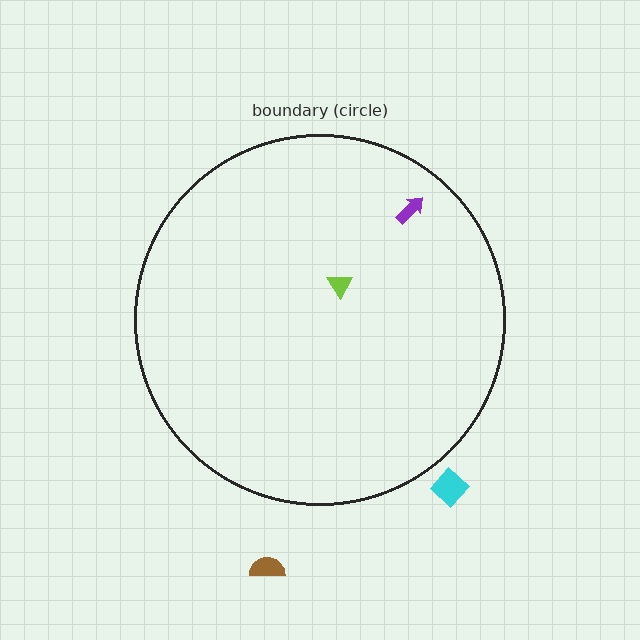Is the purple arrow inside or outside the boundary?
Inside.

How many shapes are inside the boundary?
2 inside, 2 outside.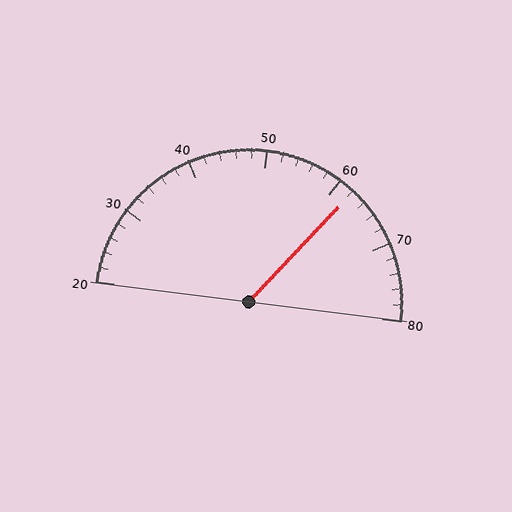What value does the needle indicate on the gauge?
The needle indicates approximately 62.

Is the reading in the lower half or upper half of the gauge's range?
The reading is in the upper half of the range (20 to 80).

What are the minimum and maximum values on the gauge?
The gauge ranges from 20 to 80.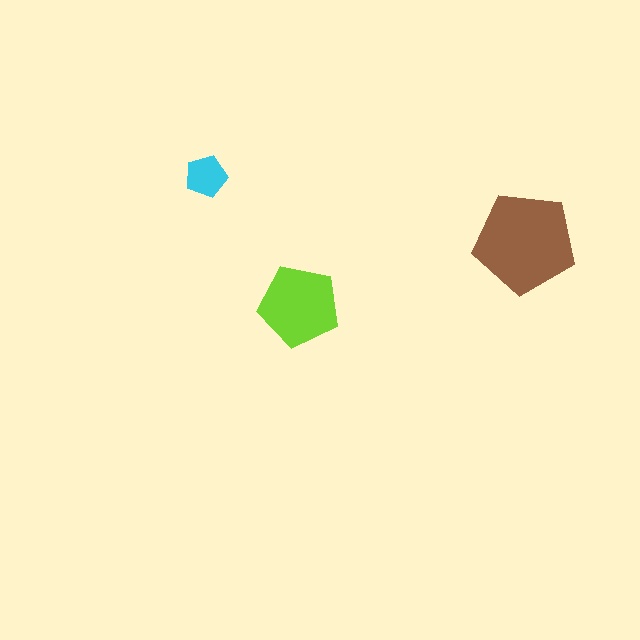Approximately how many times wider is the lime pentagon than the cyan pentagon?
About 2 times wider.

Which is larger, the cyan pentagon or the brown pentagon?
The brown one.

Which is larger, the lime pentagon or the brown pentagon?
The brown one.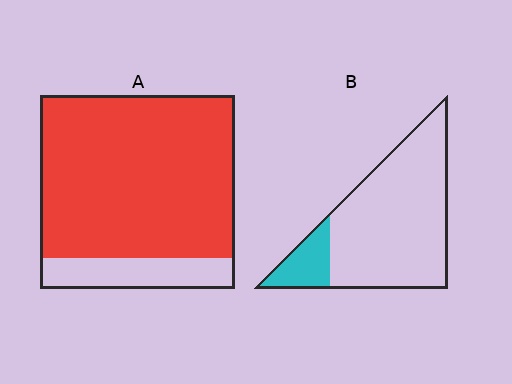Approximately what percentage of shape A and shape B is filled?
A is approximately 85% and B is approximately 15%.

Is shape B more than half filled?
No.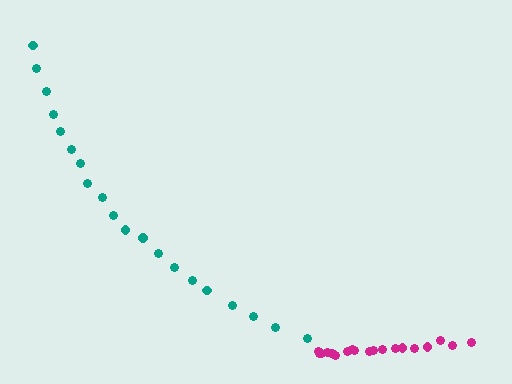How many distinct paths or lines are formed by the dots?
There are 2 distinct paths.